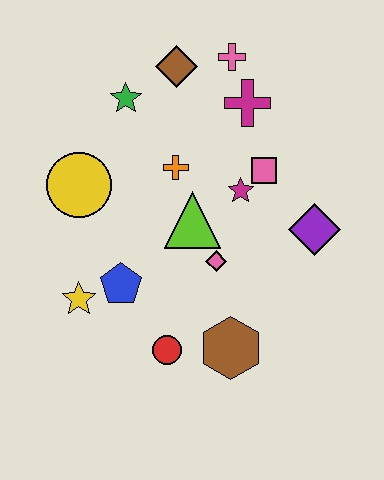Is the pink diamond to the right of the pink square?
No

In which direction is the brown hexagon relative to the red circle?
The brown hexagon is to the right of the red circle.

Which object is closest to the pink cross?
The magenta cross is closest to the pink cross.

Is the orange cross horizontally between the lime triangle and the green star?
Yes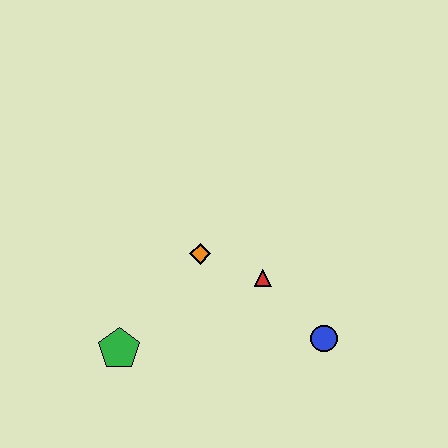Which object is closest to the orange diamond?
The red triangle is closest to the orange diamond.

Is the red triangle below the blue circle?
No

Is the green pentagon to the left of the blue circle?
Yes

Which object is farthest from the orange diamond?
The blue circle is farthest from the orange diamond.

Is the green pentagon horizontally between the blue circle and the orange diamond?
No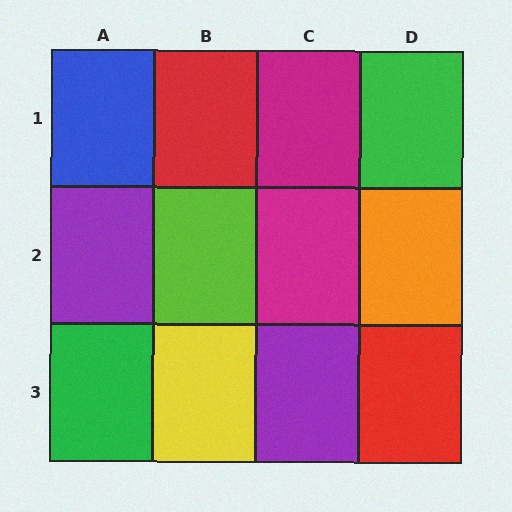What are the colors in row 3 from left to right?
Green, yellow, purple, red.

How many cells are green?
2 cells are green.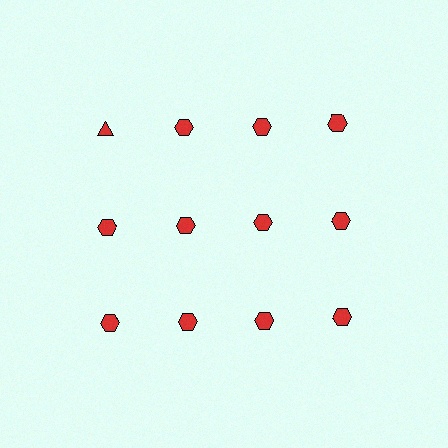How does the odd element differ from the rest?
It has a different shape: triangle instead of hexagon.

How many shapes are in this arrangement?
There are 12 shapes arranged in a grid pattern.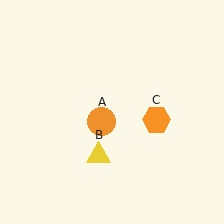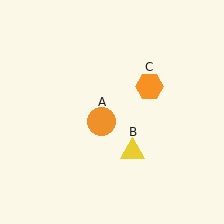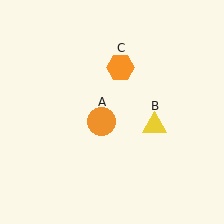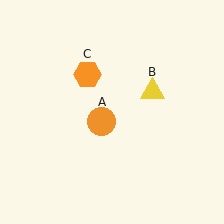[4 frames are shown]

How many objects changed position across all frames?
2 objects changed position: yellow triangle (object B), orange hexagon (object C).